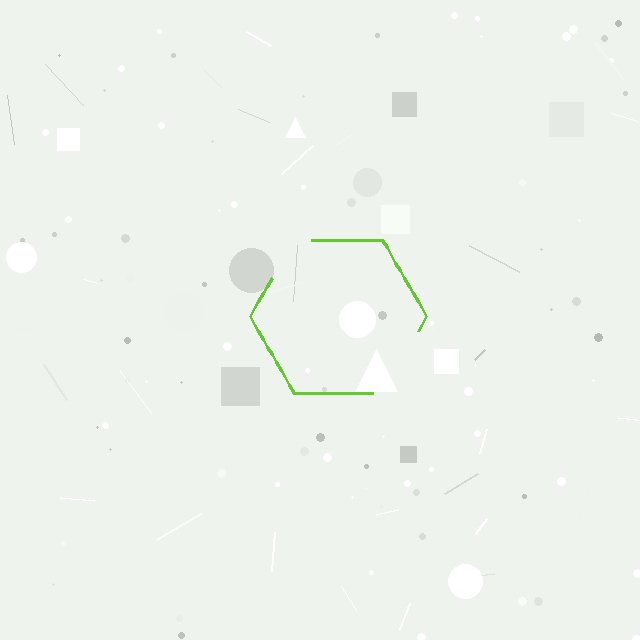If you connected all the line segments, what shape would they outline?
They would outline a hexagon.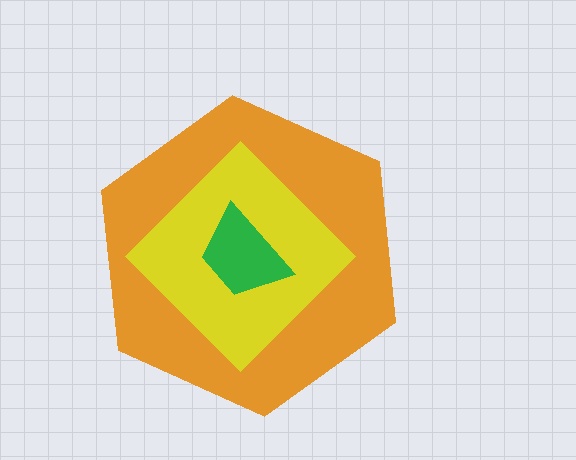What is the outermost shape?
The orange hexagon.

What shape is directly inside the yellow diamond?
The green trapezoid.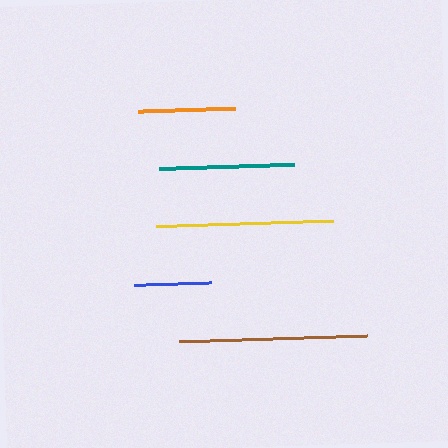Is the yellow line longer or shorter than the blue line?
The yellow line is longer than the blue line.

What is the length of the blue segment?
The blue segment is approximately 76 pixels long.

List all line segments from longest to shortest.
From longest to shortest: brown, yellow, teal, orange, blue.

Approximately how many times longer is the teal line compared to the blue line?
The teal line is approximately 1.8 times the length of the blue line.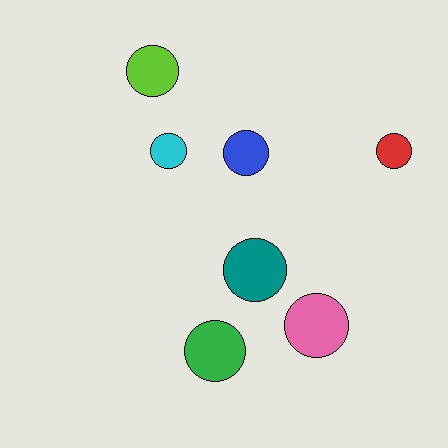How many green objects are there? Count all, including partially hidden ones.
There is 1 green object.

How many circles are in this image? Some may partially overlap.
There are 7 circles.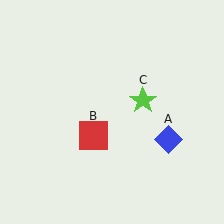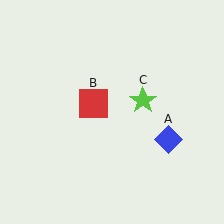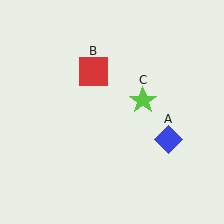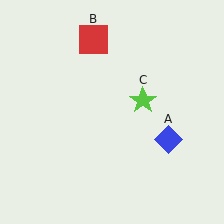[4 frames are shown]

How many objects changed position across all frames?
1 object changed position: red square (object B).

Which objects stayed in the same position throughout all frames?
Blue diamond (object A) and lime star (object C) remained stationary.